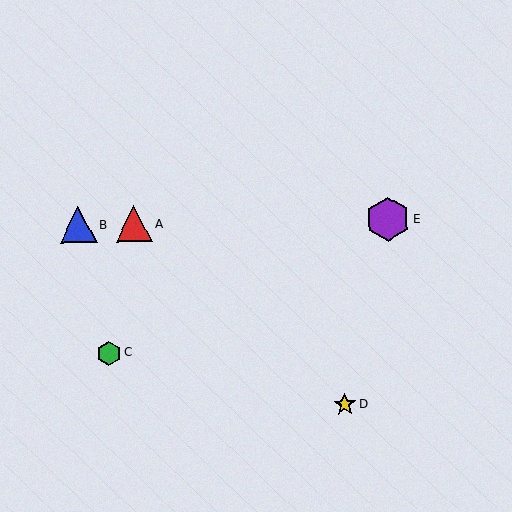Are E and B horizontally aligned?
Yes, both are at y≈219.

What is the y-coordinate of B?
Object B is at y≈225.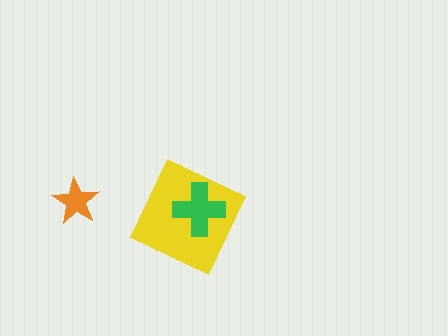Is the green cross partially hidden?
No, no other shape covers it.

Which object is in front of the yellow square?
The green cross is in front of the yellow square.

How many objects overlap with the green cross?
1 object overlaps with the green cross.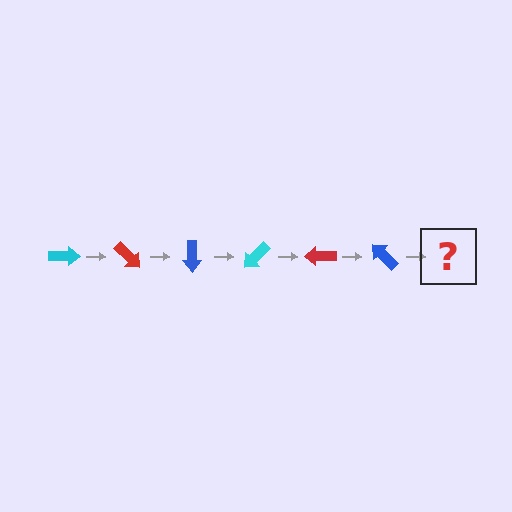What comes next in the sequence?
The next element should be a cyan arrow, rotated 270 degrees from the start.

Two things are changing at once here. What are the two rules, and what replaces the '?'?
The two rules are that it rotates 45 degrees each step and the color cycles through cyan, red, and blue. The '?' should be a cyan arrow, rotated 270 degrees from the start.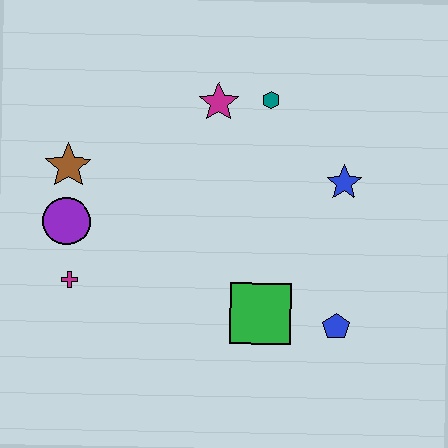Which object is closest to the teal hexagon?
The magenta star is closest to the teal hexagon.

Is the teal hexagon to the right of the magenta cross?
Yes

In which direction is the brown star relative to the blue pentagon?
The brown star is to the left of the blue pentagon.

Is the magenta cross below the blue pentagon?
No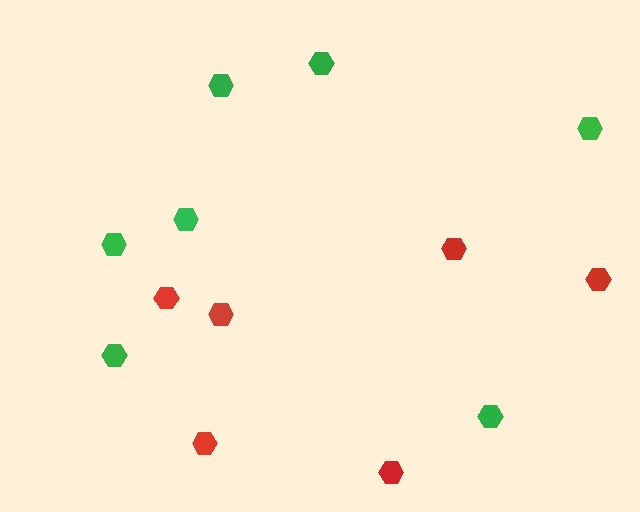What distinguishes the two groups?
There are 2 groups: one group of green hexagons (7) and one group of red hexagons (6).